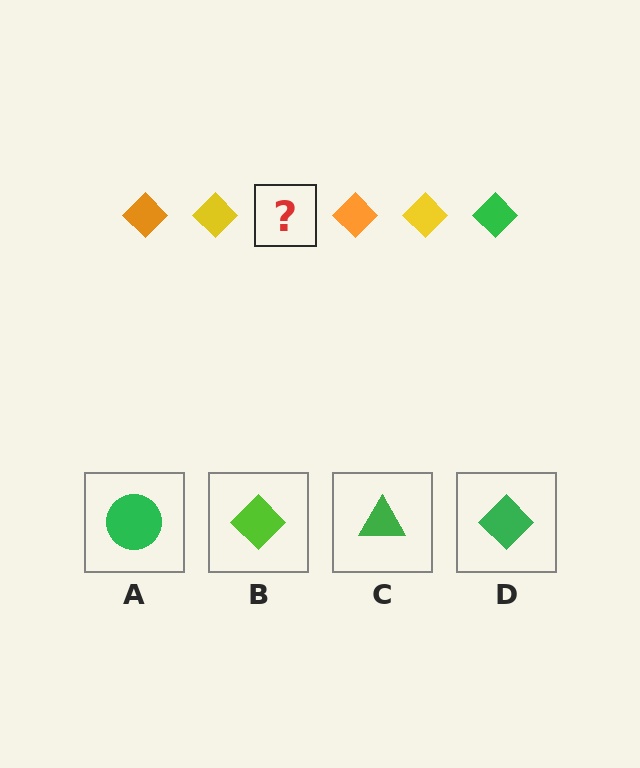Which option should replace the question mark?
Option D.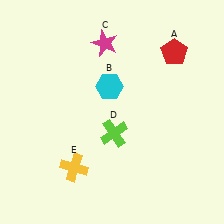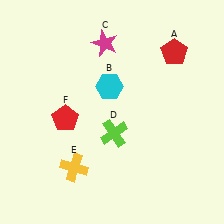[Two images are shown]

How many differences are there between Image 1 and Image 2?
There is 1 difference between the two images.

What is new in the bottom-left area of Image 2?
A red pentagon (F) was added in the bottom-left area of Image 2.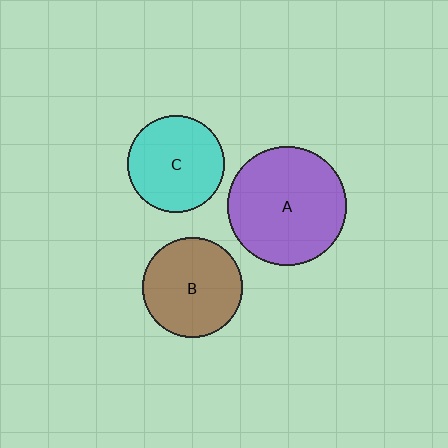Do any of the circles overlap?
No, none of the circles overlap.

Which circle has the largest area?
Circle A (purple).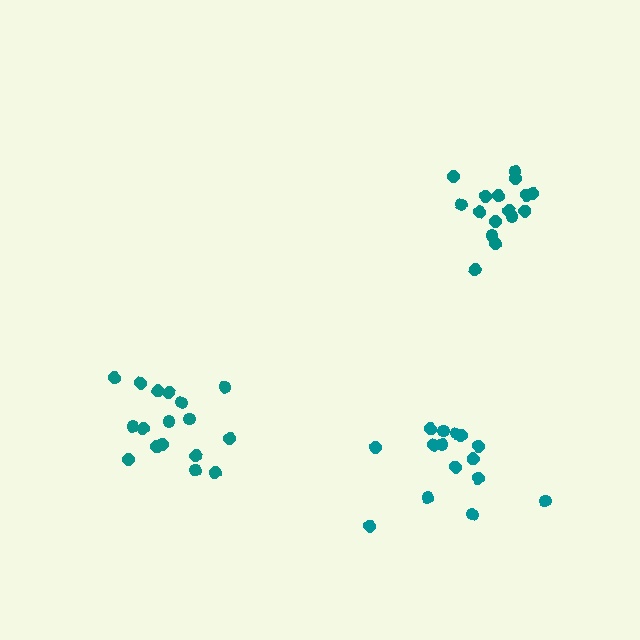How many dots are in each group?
Group 1: 15 dots, Group 2: 16 dots, Group 3: 17 dots (48 total).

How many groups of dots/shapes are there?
There are 3 groups.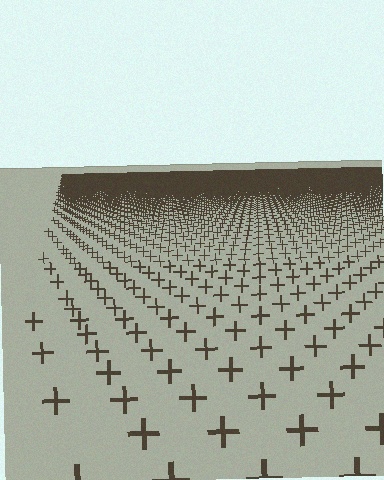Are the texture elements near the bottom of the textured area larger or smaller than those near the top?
Larger. Near the bottom, elements are closer to the viewer and appear at a bigger on-screen size.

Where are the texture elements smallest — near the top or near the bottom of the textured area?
Near the top.